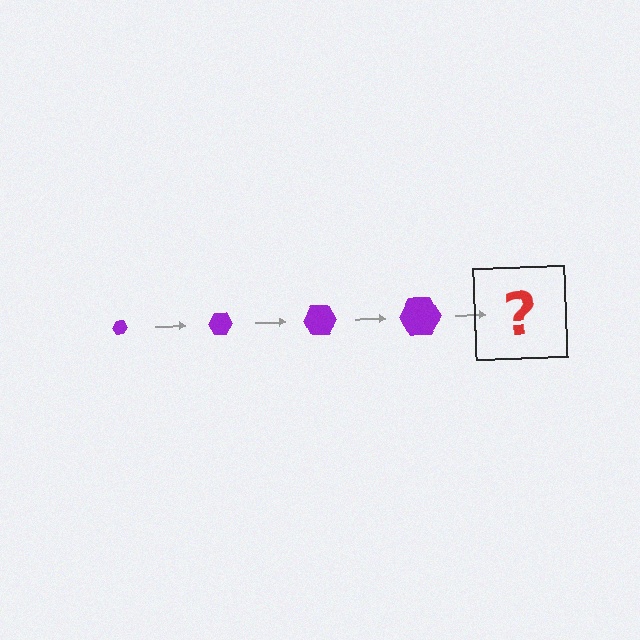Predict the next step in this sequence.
The next step is a purple hexagon, larger than the previous one.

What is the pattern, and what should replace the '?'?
The pattern is that the hexagon gets progressively larger each step. The '?' should be a purple hexagon, larger than the previous one.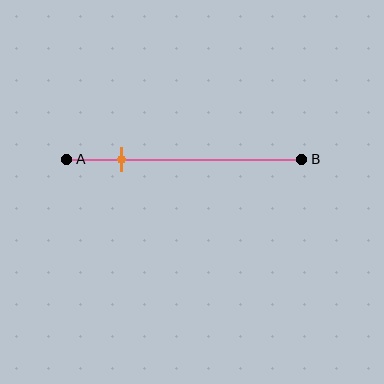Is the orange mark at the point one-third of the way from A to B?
No, the mark is at about 25% from A, not at the 33% one-third point.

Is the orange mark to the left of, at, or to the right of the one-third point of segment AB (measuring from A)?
The orange mark is to the left of the one-third point of segment AB.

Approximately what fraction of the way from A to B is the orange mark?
The orange mark is approximately 25% of the way from A to B.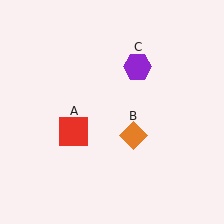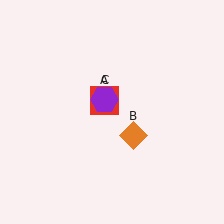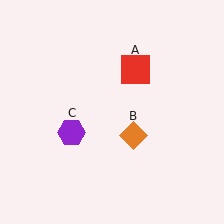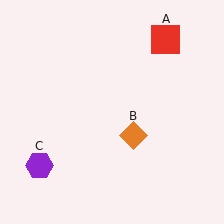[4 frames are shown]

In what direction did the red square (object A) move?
The red square (object A) moved up and to the right.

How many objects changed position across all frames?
2 objects changed position: red square (object A), purple hexagon (object C).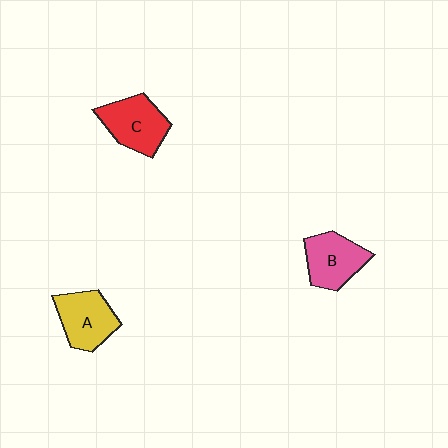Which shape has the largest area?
Shape C (red).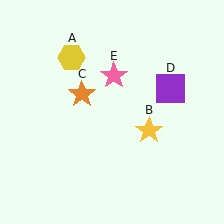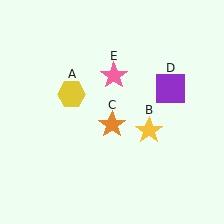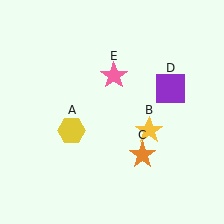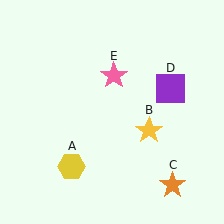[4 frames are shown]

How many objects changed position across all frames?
2 objects changed position: yellow hexagon (object A), orange star (object C).